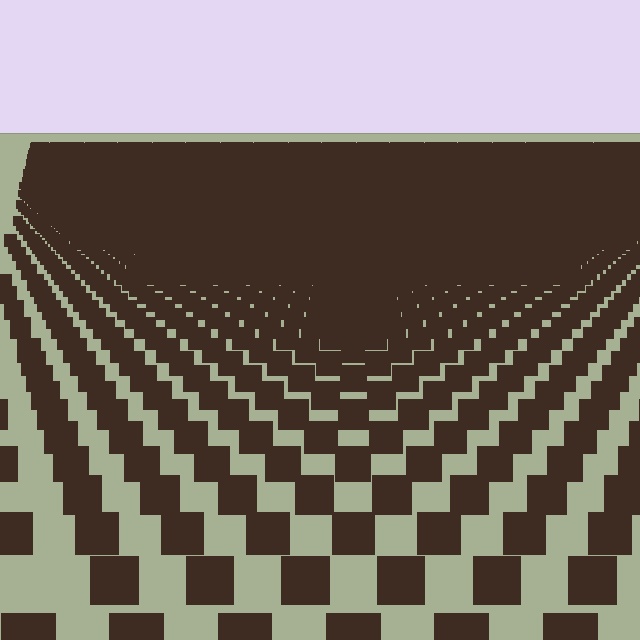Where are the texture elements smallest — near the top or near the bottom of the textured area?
Near the top.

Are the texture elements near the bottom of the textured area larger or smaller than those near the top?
Larger. Near the bottom, elements are closer to the viewer and appear at a bigger on-screen size.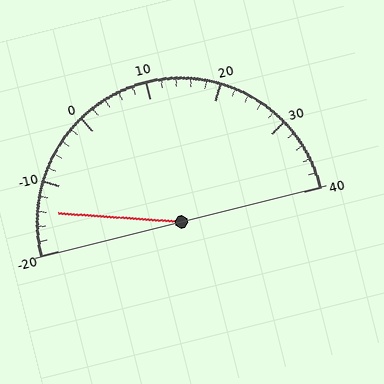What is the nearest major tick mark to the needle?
The nearest major tick mark is -10.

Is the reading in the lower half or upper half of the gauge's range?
The reading is in the lower half of the range (-20 to 40).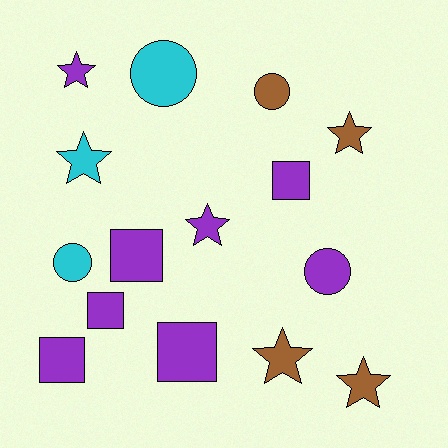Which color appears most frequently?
Purple, with 8 objects.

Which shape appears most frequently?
Star, with 6 objects.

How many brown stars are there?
There are 3 brown stars.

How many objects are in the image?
There are 15 objects.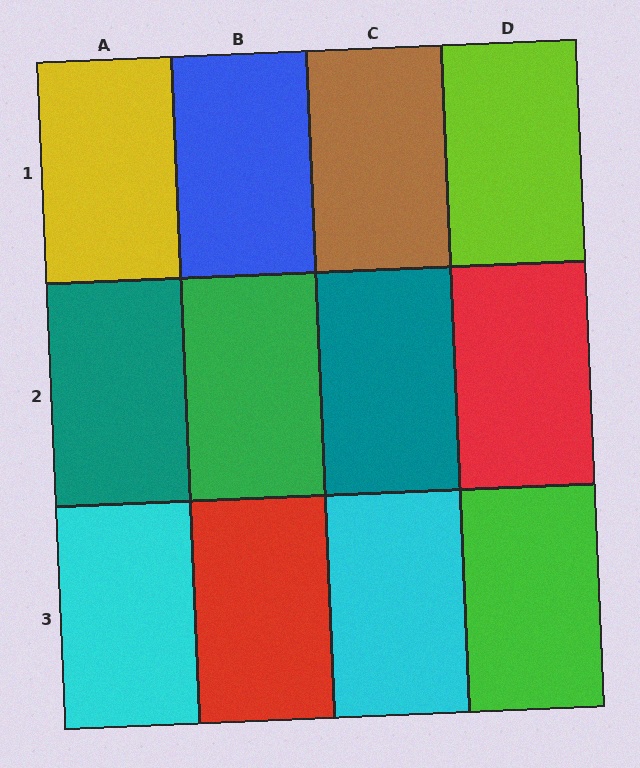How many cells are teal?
2 cells are teal.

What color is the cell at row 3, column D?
Green.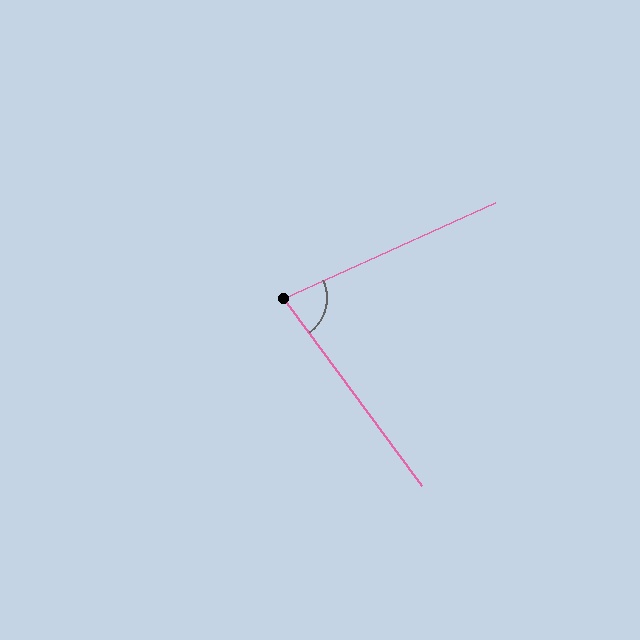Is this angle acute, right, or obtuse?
It is acute.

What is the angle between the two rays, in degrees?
Approximately 78 degrees.